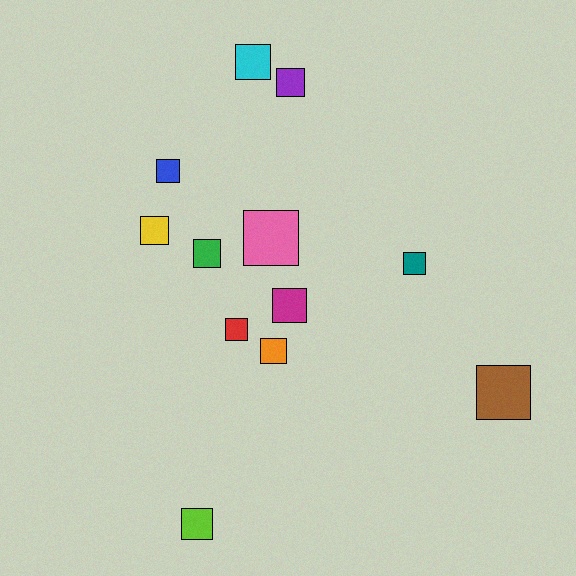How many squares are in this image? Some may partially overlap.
There are 12 squares.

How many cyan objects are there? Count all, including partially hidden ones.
There is 1 cyan object.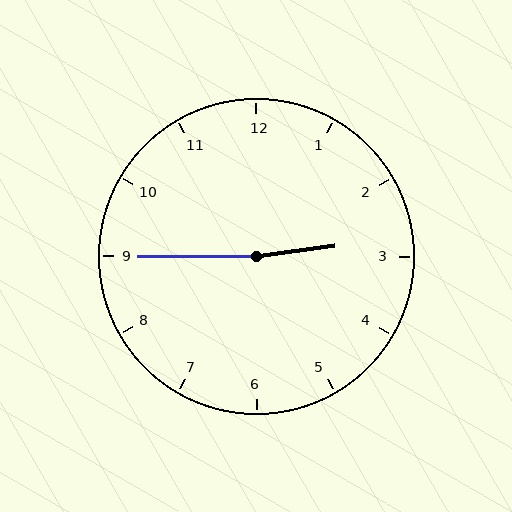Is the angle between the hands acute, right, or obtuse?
It is obtuse.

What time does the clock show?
2:45.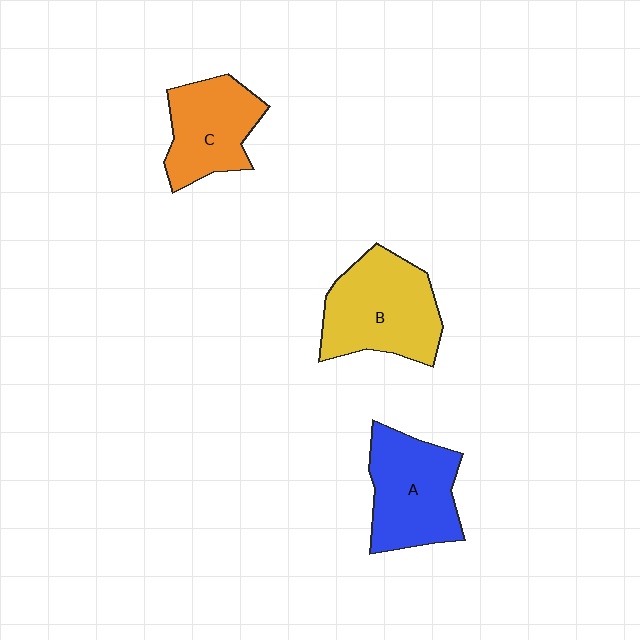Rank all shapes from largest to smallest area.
From largest to smallest: B (yellow), A (blue), C (orange).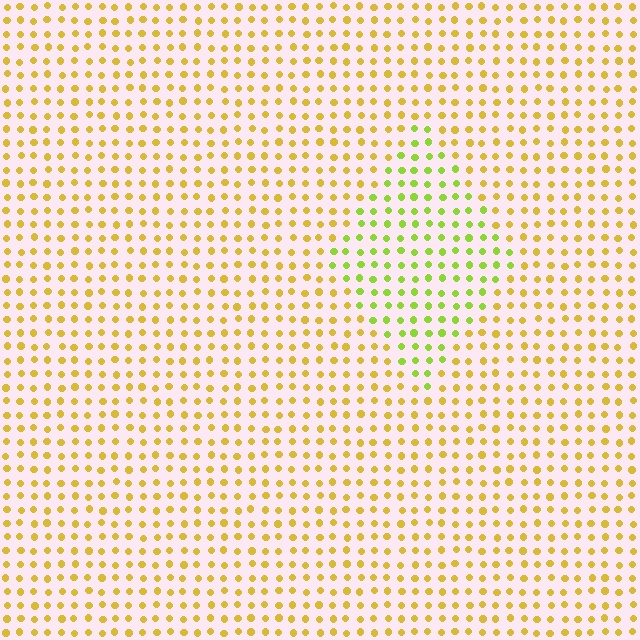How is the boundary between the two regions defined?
The boundary is defined purely by a slight shift in hue (about 39 degrees). Spacing, size, and orientation are identical on both sides.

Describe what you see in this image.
The image is filled with small yellow elements in a uniform arrangement. A diamond-shaped region is visible where the elements are tinted to a slightly different hue, forming a subtle color boundary.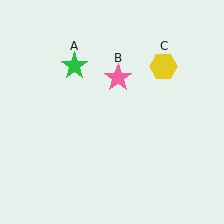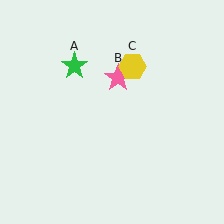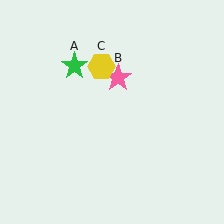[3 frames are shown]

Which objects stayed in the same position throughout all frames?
Green star (object A) and pink star (object B) remained stationary.